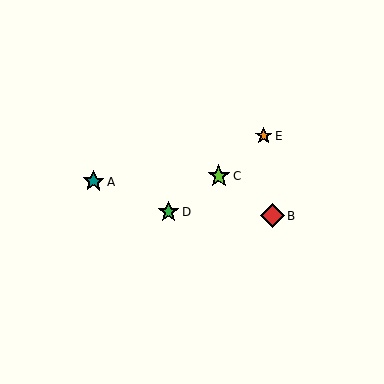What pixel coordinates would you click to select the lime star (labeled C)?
Click at (219, 176) to select the lime star C.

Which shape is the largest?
The red diamond (labeled B) is the largest.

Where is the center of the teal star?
The center of the teal star is at (94, 182).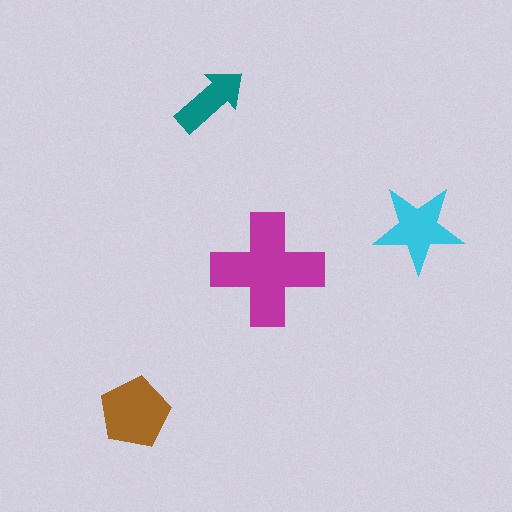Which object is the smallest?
The teal arrow.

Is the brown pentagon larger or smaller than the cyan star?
Larger.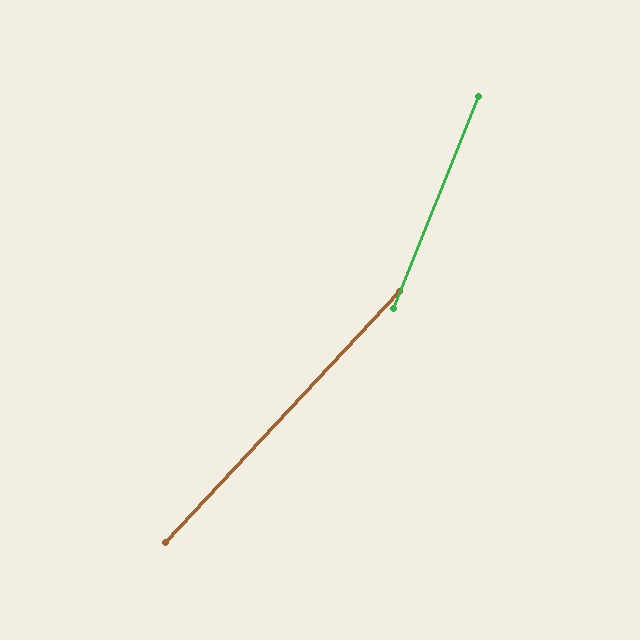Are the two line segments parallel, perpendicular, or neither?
Neither parallel nor perpendicular — they differ by about 21°.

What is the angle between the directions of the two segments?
Approximately 21 degrees.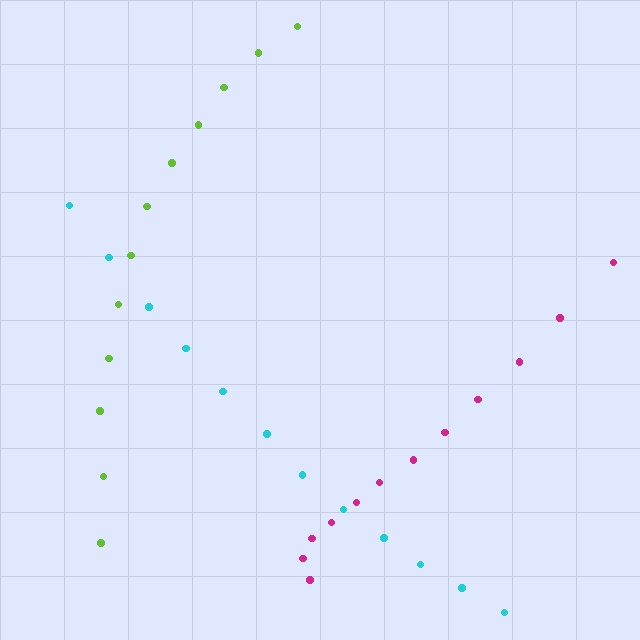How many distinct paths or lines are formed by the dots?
There are 3 distinct paths.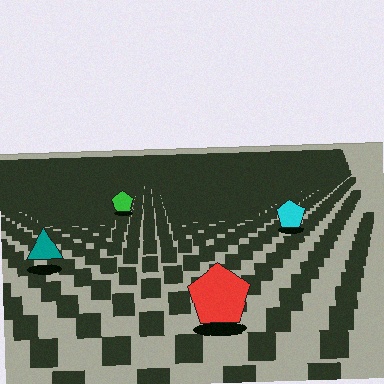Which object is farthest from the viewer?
The green pentagon is farthest from the viewer. It appears smaller and the ground texture around it is denser.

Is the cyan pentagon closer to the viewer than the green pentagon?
Yes. The cyan pentagon is closer — you can tell from the texture gradient: the ground texture is coarser near it.